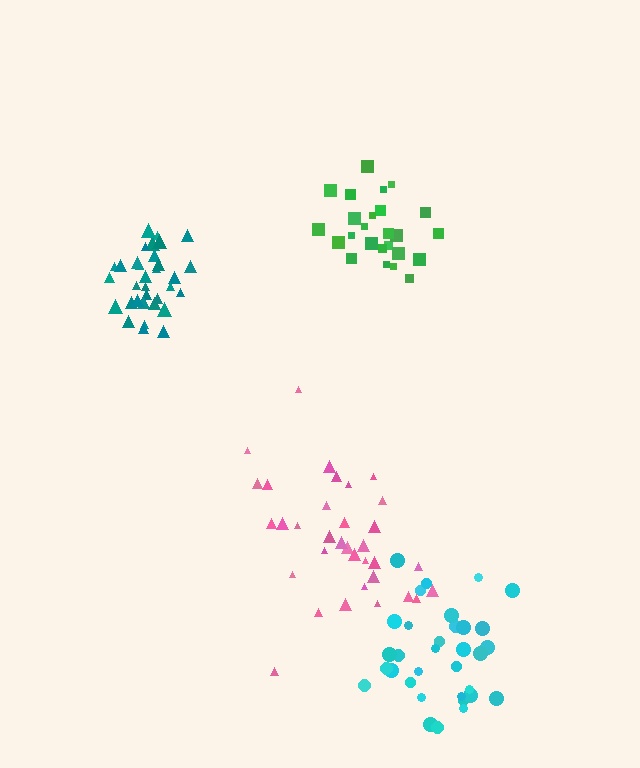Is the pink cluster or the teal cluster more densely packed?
Teal.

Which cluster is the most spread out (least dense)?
Pink.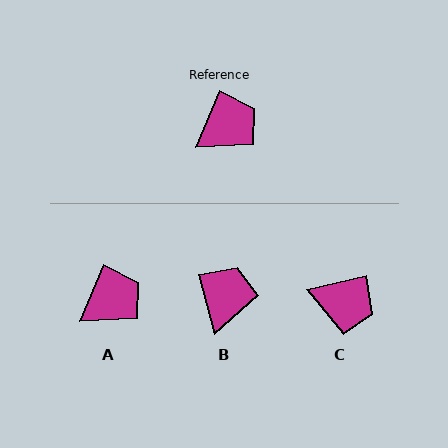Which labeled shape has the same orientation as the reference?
A.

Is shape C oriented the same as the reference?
No, it is off by about 53 degrees.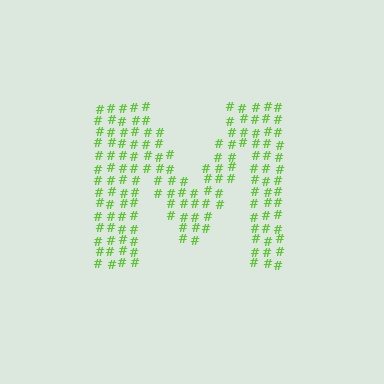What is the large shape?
The large shape is the letter M.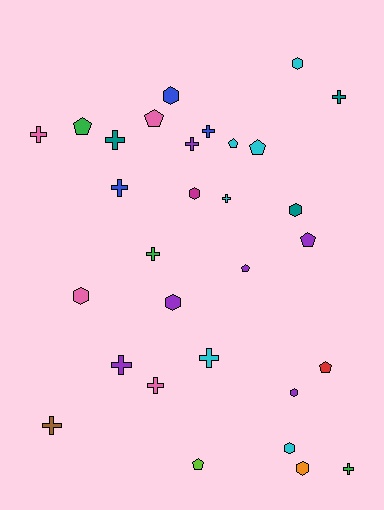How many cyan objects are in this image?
There are 6 cyan objects.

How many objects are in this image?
There are 30 objects.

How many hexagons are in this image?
There are 9 hexagons.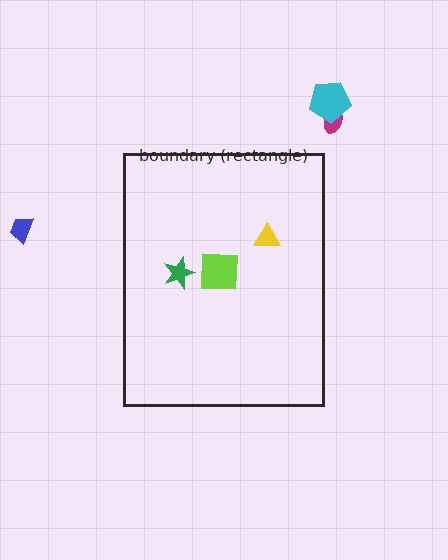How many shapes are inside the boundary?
3 inside, 3 outside.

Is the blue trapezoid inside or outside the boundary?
Outside.